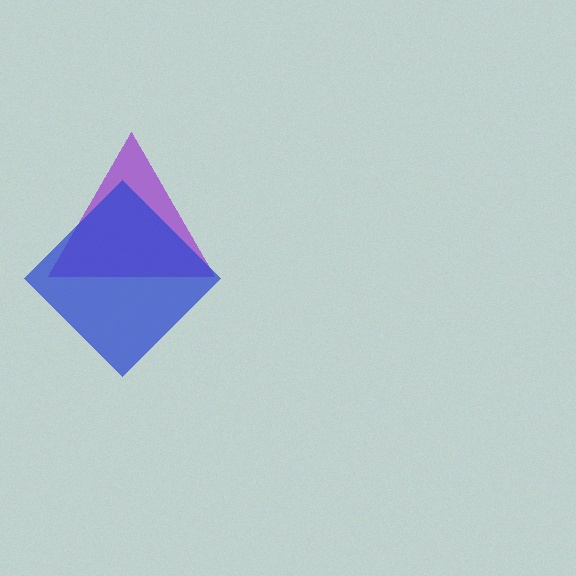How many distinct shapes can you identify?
There are 2 distinct shapes: a purple triangle, a blue diamond.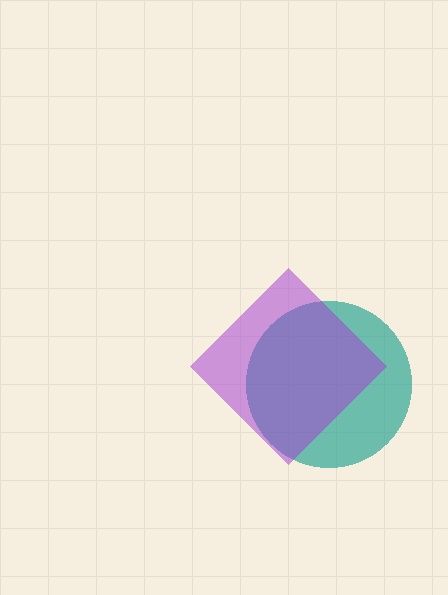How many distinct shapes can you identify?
There are 2 distinct shapes: a teal circle, a purple diamond.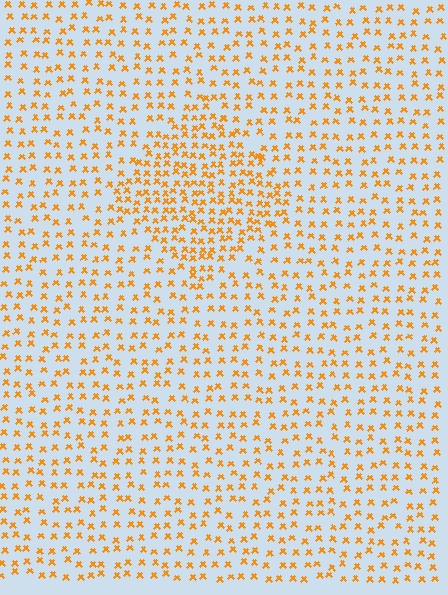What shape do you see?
I see a diamond.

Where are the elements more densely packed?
The elements are more densely packed inside the diamond boundary.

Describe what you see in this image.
The image contains small orange elements arranged at two different densities. A diamond-shaped region is visible where the elements are more densely packed than the surrounding area.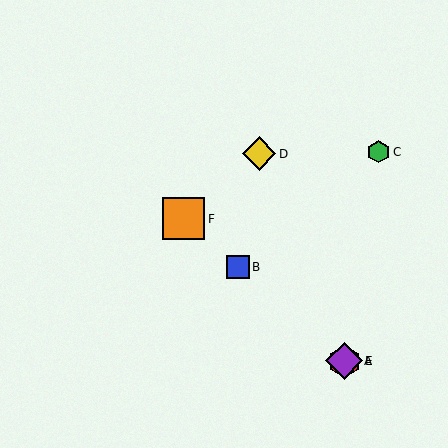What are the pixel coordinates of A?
Object A is at (345, 361).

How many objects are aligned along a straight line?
4 objects (A, B, E, F) are aligned along a straight line.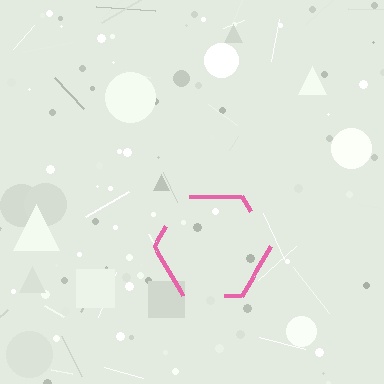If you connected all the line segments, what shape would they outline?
They would outline a hexagon.